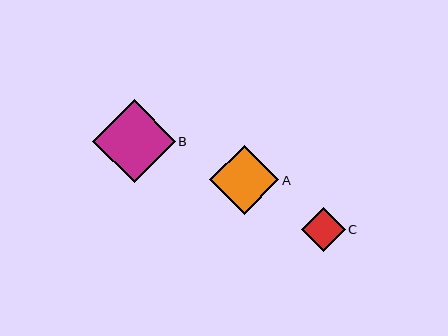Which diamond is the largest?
Diamond B is the largest with a size of approximately 83 pixels.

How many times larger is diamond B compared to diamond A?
Diamond B is approximately 1.2 times the size of diamond A.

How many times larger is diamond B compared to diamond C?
Diamond B is approximately 1.9 times the size of diamond C.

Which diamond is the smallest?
Diamond C is the smallest with a size of approximately 44 pixels.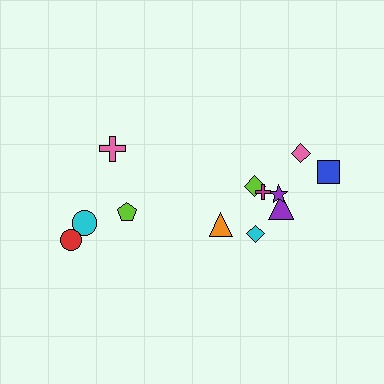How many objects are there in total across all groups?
There are 12 objects.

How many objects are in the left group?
There are 4 objects.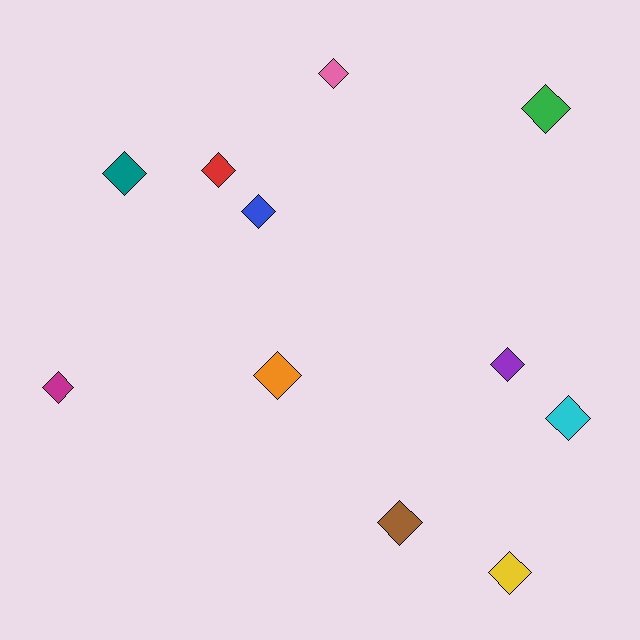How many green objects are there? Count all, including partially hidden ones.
There is 1 green object.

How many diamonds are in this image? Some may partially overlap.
There are 11 diamonds.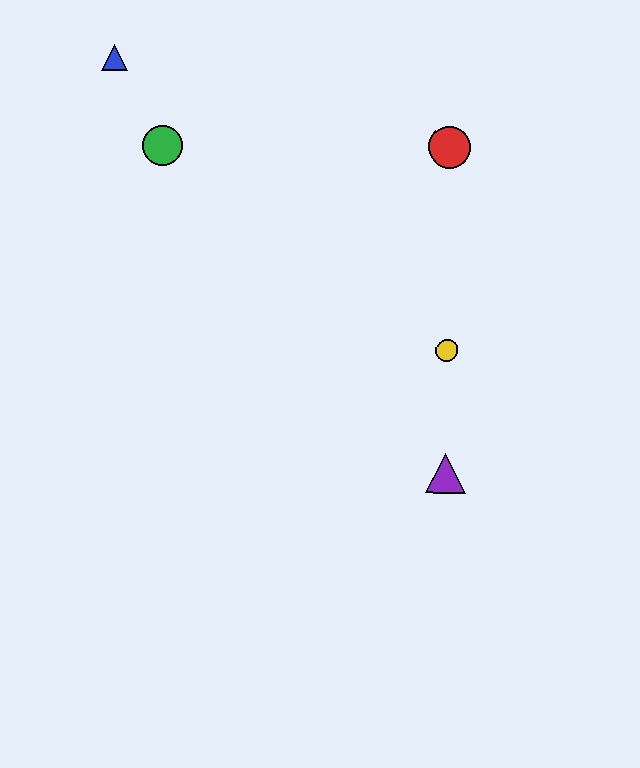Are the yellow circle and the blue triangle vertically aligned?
No, the yellow circle is at x≈447 and the blue triangle is at x≈115.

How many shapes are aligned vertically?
3 shapes (the red circle, the yellow circle, the purple triangle) are aligned vertically.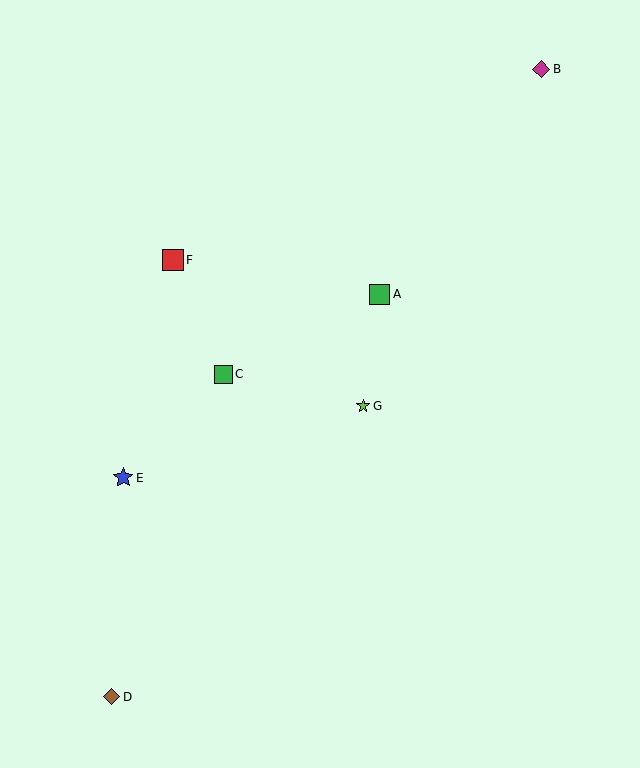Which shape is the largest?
The red square (labeled F) is the largest.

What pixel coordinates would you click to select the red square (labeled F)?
Click at (173, 260) to select the red square F.